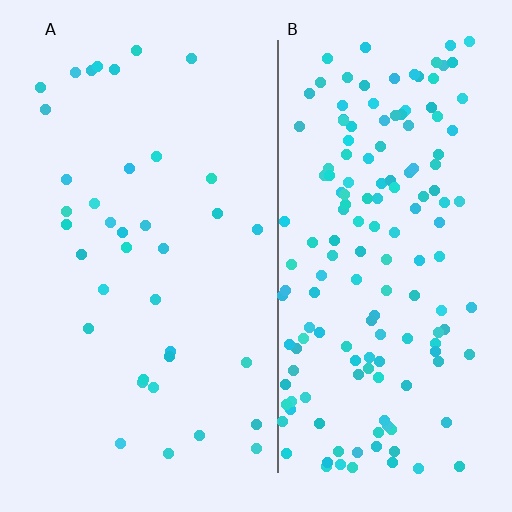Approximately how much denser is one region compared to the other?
Approximately 4.2× — region B over region A.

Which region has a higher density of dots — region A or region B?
B (the right).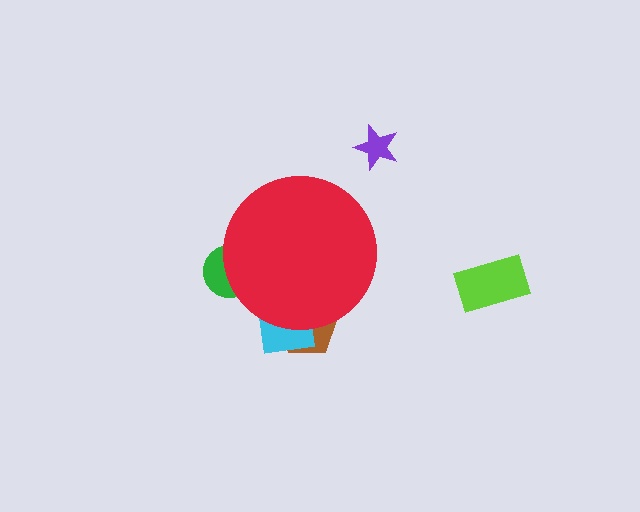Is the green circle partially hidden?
Yes, the green circle is partially hidden behind the red circle.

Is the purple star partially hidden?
No, the purple star is fully visible.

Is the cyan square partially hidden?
Yes, the cyan square is partially hidden behind the red circle.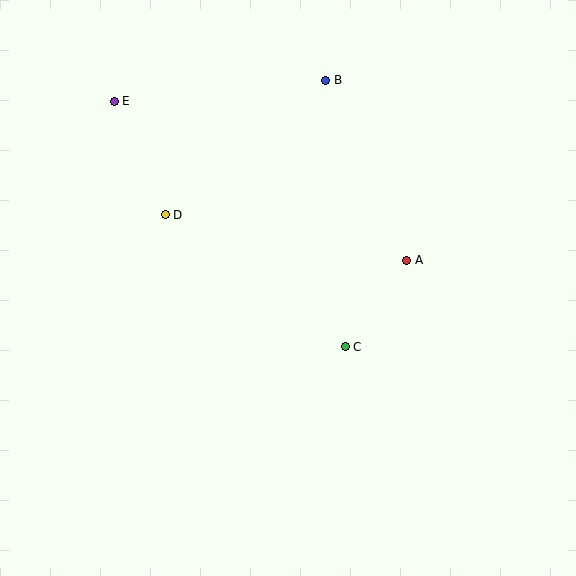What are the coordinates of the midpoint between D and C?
The midpoint between D and C is at (255, 281).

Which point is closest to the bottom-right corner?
Point C is closest to the bottom-right corner.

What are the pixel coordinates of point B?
Point B is at (326, 80).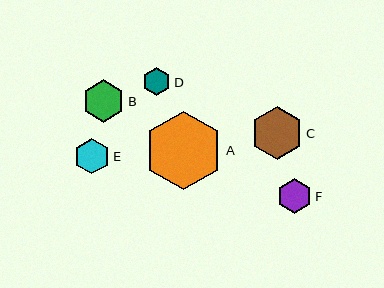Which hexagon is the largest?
Hexagon A is the largest with a size of approximately 79 pixels.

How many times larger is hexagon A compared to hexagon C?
Hexagon A is approximately 1.5 times the size of hexagon C.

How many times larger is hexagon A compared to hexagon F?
Hexagon A is approximately 2.3 times the size of hexagon F.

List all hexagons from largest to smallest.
From largest to smallest: A, C, B, E, F, D.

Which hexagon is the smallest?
Hexagon D is the smallest with a size of approximately 27 pixels.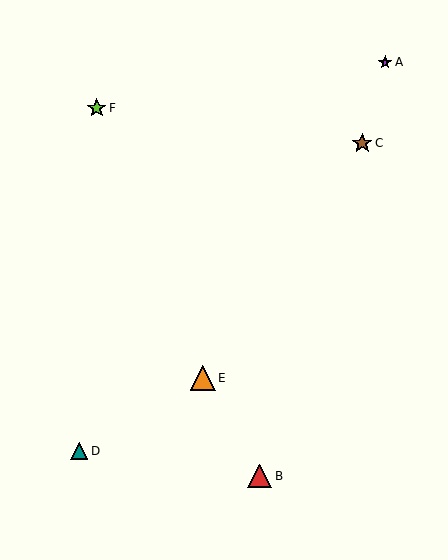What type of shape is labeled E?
Shape E is an orange triangle.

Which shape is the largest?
The orange triangle (labeled E) is the largest.